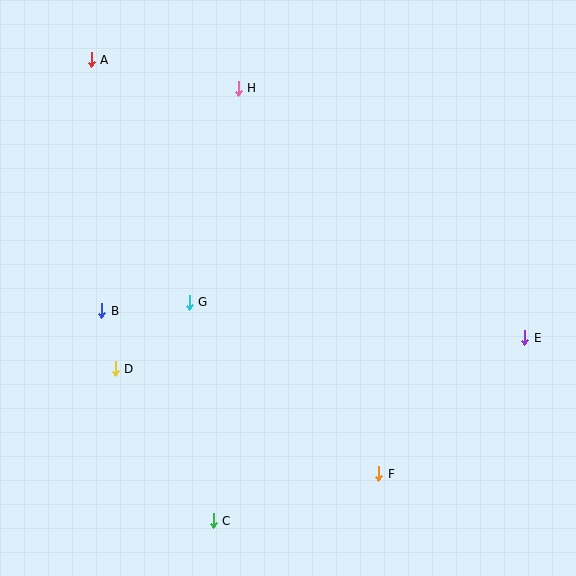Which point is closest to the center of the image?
Point G at (189, 302) is closest to the center.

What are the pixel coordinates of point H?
Point H is at (238, 88).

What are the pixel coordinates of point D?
Point D is at (115, 369).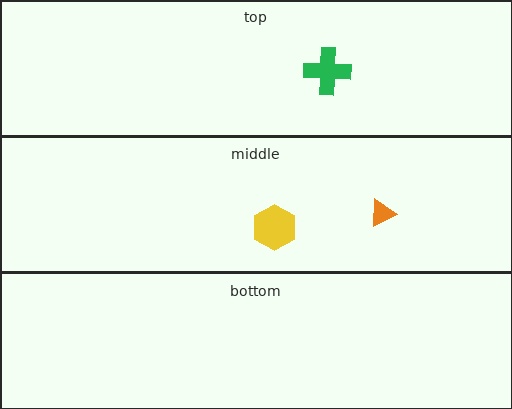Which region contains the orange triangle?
The middle region.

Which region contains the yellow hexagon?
The middle region.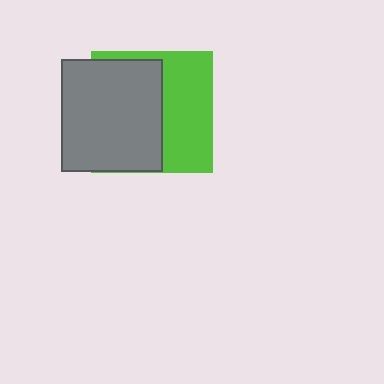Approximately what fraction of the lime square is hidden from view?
Roughly 54% of the lime square is hidden behind the gray rectangle.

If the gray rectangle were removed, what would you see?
You would see the complete lime square.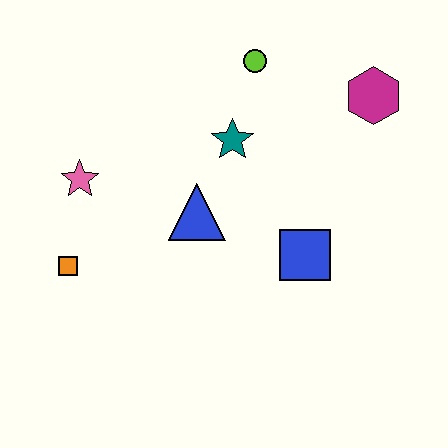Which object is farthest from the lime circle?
The orange square is farthest from the lime circle.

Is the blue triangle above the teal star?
No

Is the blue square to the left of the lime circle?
No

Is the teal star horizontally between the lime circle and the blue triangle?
Yes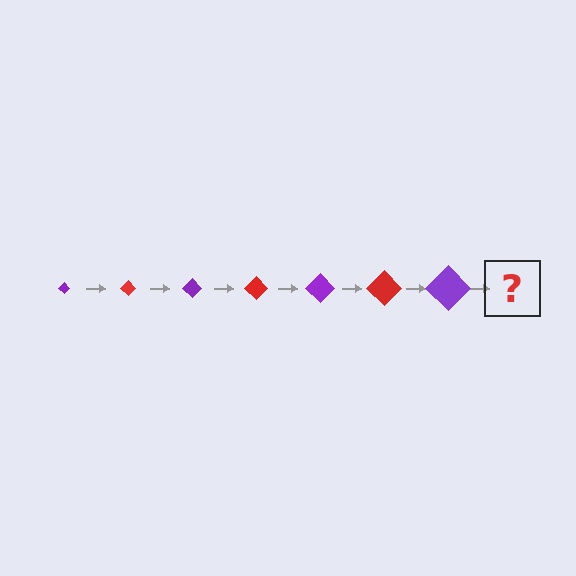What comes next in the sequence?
The next element should be a red diamond, larger than the previous one.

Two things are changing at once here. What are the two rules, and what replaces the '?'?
The two rules are that the diamond grows larger each step and the color cycles through purple and red. The '?' should be a red diamond, larger than the previous one.